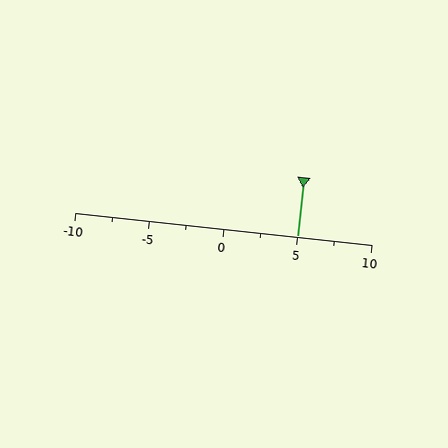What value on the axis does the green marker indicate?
The marker indicates approximately 5.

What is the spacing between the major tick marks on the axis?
The major ticks are spaced 5 apart.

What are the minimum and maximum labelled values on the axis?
The axis runs from -10 to 10.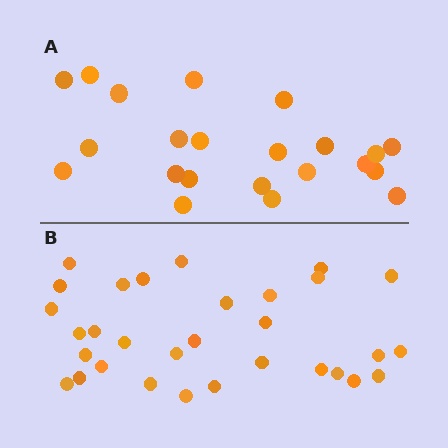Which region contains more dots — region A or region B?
Region B (the bottom region) has more dots.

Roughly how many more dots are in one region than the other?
Region B has roughly 8 or so more dots than region A.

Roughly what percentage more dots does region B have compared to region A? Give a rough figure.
About 40% more.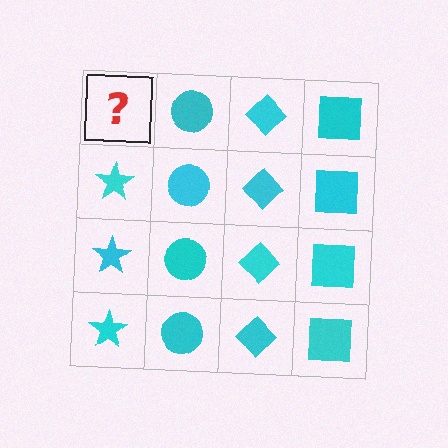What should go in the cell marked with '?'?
The missing cell should contain a cyan star.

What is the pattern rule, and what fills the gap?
The rule is that each column has a consistent shape. The gap should be filled with a cyan star.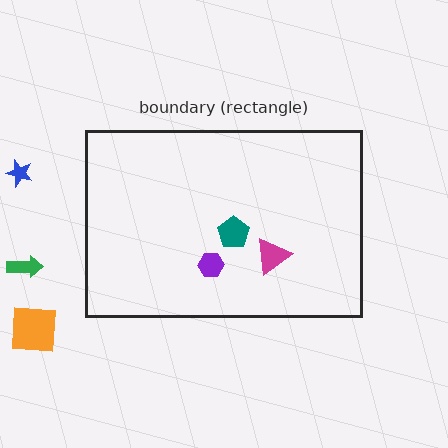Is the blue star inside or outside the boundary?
Outside.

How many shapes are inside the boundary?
3 inside, 3 outside.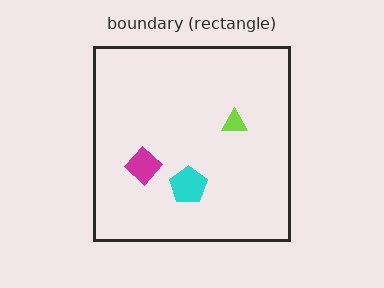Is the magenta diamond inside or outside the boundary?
Inside.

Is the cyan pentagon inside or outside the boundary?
Inside.